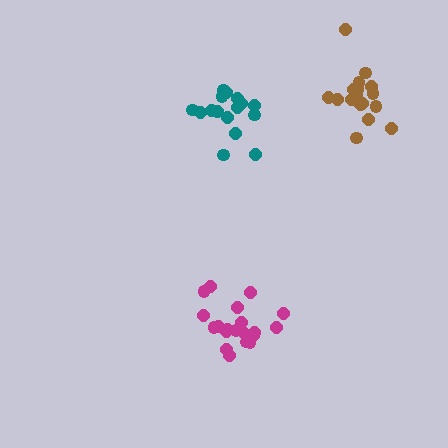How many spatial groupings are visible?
There are 3 spatial groupings.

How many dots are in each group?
Group 1: 19 dots, Group 2: 16 dots, Group 3: 21 dots (56 total).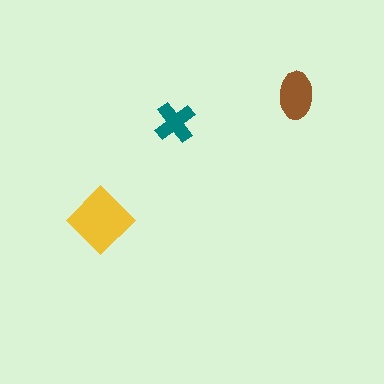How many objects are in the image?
There are 3 objects in the image.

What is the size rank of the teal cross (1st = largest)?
3rd.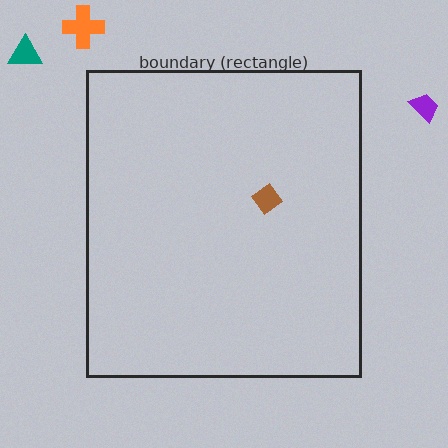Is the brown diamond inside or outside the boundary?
Inside.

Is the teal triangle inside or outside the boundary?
Outside.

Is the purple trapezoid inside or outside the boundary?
Outside.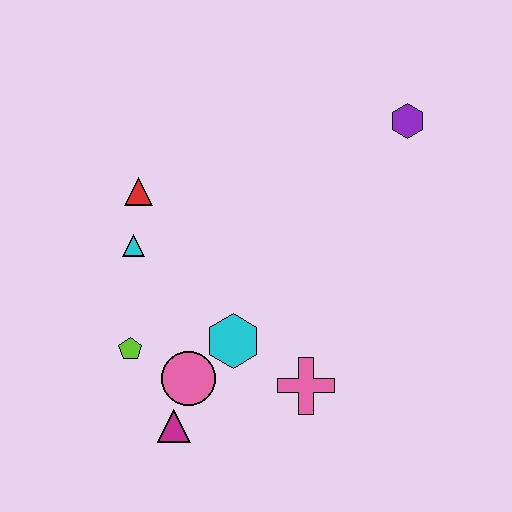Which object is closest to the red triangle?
The cyan triangle is closest to the red triangle.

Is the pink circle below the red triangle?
Yes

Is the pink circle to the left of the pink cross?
Yes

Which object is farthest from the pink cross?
The purple hexagon is farthest from the pink cross.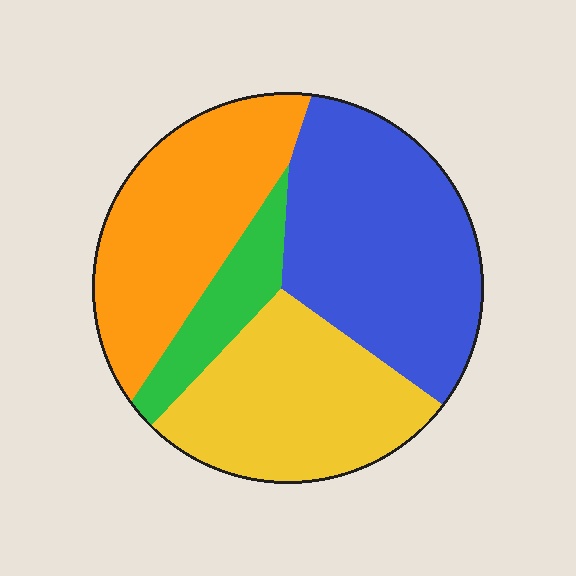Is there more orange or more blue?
Blue.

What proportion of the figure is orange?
Orange takes up about one quarter (1/4) of the figure.